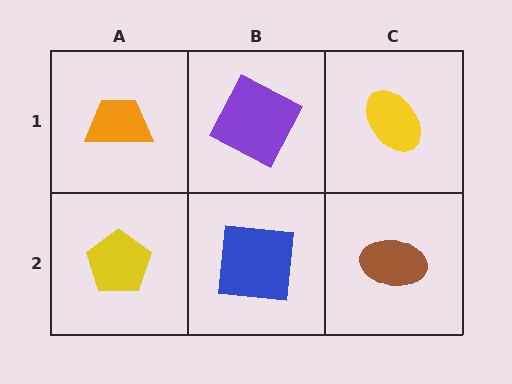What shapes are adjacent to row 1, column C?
A brown ellipse (row 2, column C), a purple square (row 1, column B).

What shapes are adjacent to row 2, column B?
A purple square (row 1, column B), a yellow pentagon (row 2, column A), a brown ellipse (row 2, column C).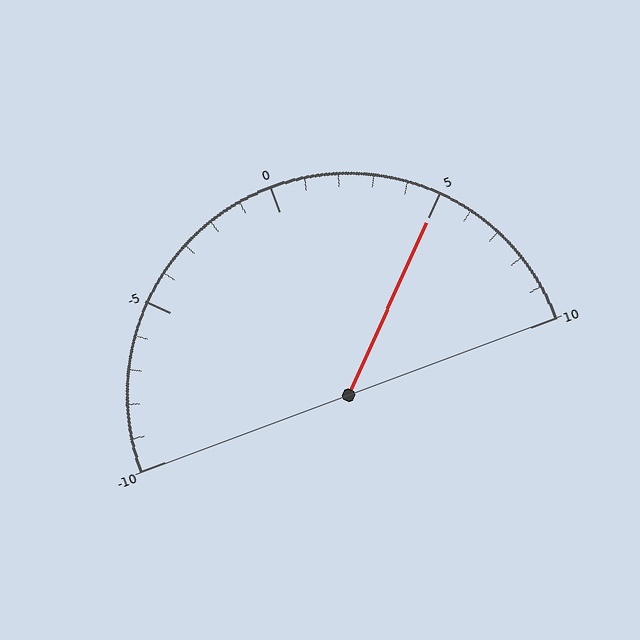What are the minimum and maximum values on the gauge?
The gauge ranges from -10 to 10.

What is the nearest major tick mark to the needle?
The nearest major tick mark is 5.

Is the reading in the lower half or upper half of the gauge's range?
The reading is in the upper half of the range (-10 to 10).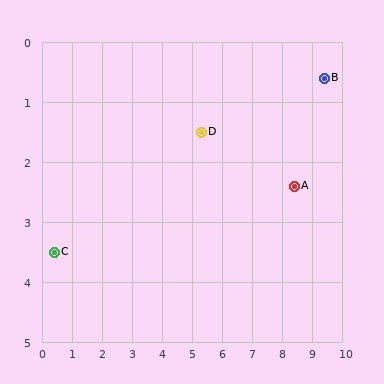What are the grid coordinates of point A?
Point A is at approximately (8.4, 2.4).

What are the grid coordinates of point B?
Point B is at approximately (9.4, 0.6).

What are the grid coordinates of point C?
Point C is at approximately (0.4, 3.5).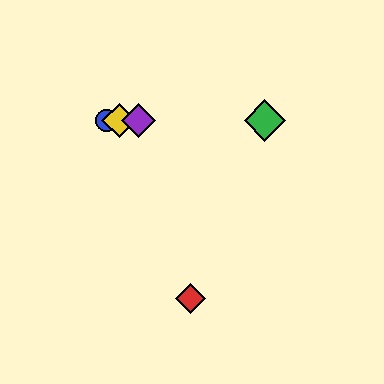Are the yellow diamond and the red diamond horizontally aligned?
No, the yellow diamond is at y≈121 and the red diamond is at y≈299.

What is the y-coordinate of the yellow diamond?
The yellow diamond is at y≈121.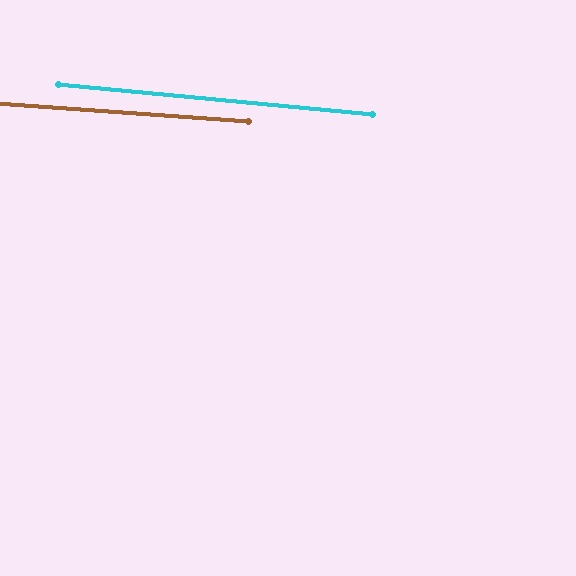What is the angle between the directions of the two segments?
Approximately 1 degree.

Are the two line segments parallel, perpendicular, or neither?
Parallel — their directions differ by only 1.5°.